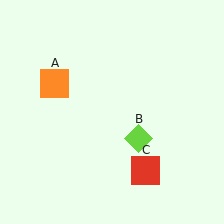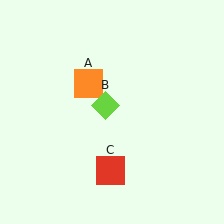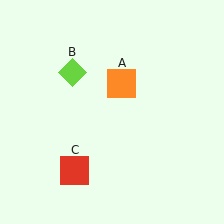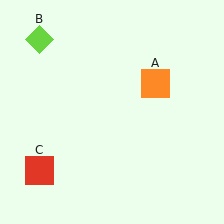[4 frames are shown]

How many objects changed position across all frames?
3 objects changed position: orange square (object A), lime diamond (object B), red square (object C).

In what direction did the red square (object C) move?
The red square (object C) moved left.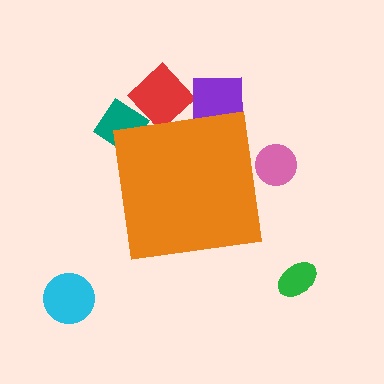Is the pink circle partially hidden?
Yes, the pink circle is partially hidden behind the orange square.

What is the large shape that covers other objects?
An orange square.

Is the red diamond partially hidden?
Yes, the red diamond is partially hidden behind the orange square.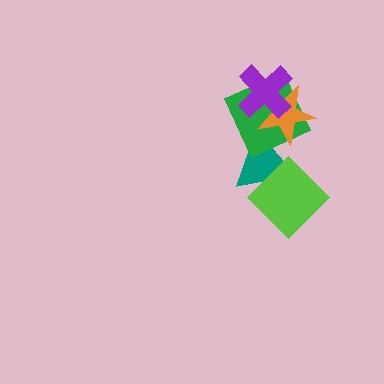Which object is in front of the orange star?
The purple cross is in front of the orange star.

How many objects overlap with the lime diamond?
1 object overlaps with the lime diamond.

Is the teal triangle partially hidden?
Yes, it is partially covered by another shape.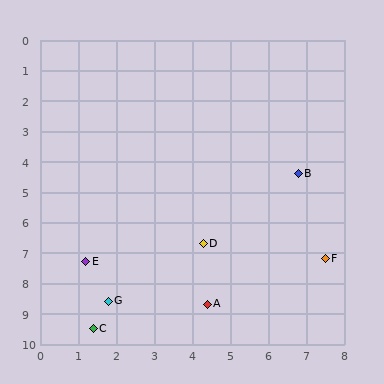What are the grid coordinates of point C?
Point C is at approximately (1.4, 9.5).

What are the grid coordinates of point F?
Point F is at approximately (7.5, 7.2).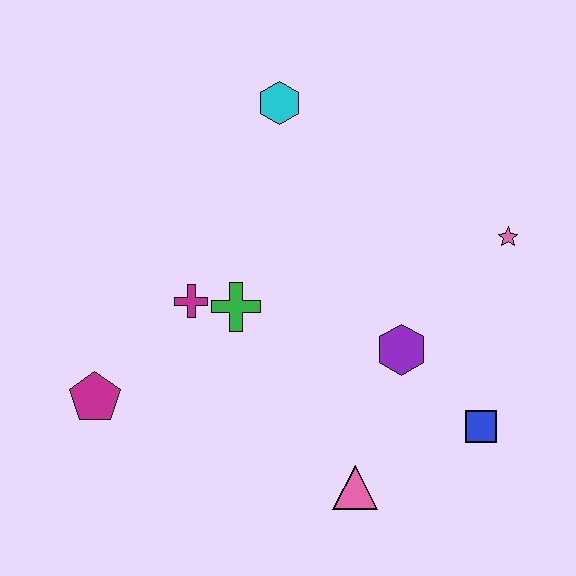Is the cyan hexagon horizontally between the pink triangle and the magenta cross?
Yes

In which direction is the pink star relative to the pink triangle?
The pink star is above the pink triangle.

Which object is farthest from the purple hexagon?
The magenta pentagon is farthest from the purple hexagon.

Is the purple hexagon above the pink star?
No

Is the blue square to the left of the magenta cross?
No